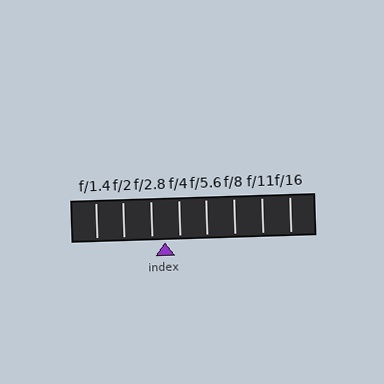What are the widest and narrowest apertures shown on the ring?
The widest aperture shown is f/1.4 and the narrowest is f/16.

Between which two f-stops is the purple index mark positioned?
The index mark is between f/2.8 and f/4.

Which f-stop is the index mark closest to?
The index mark is closest to f/2.8.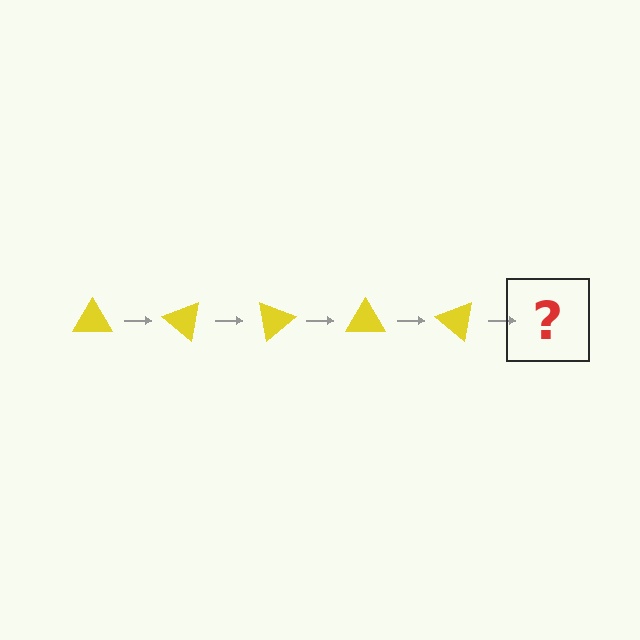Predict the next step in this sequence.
The next step is a yellow triangle rotated 200 degrees.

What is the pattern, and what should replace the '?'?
The pattern is that the triangle rotates 40 degrees each step. The '?' should be a yellow triangle rotated 200 degrees.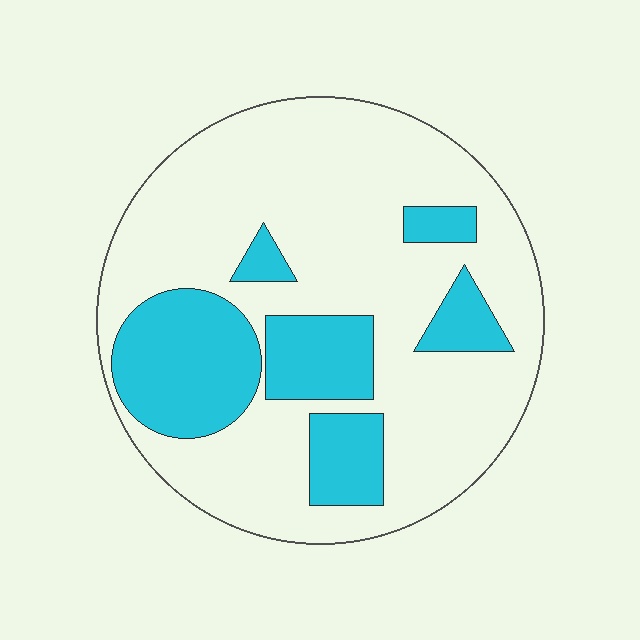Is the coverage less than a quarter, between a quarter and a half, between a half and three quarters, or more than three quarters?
Between a quarter and a half.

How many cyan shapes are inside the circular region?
6.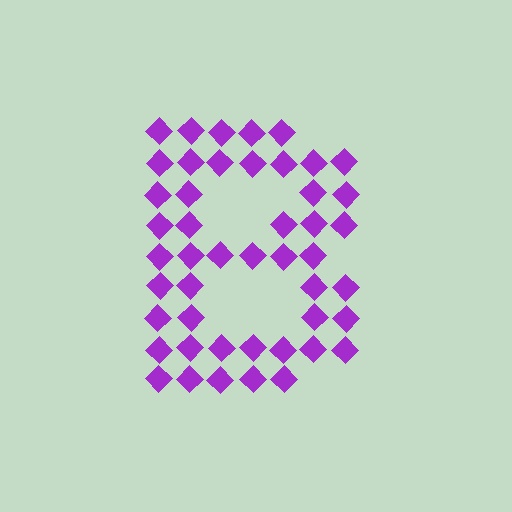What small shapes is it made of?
It is made of small diamonds.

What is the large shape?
The large shape is the letter B.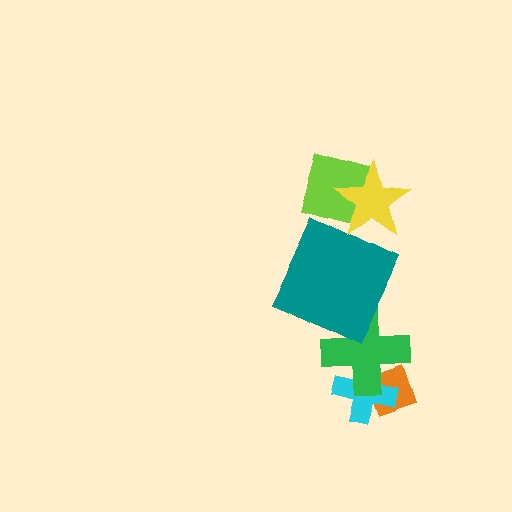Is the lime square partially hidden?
Yes, it is partially covered by another shape.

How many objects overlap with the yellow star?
1 object overlaps with the yellow star.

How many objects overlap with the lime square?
1 object overlaps with the lime square.